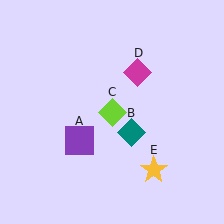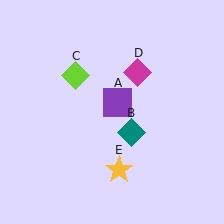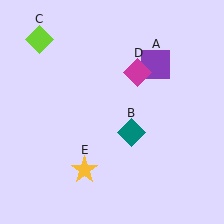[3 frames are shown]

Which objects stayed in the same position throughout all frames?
Teal diamond (object B) and magenta diamond (object D) remained stationary.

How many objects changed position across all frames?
3 objects changed position: purple square (object A), lime diamond (object C), yellow star (object E).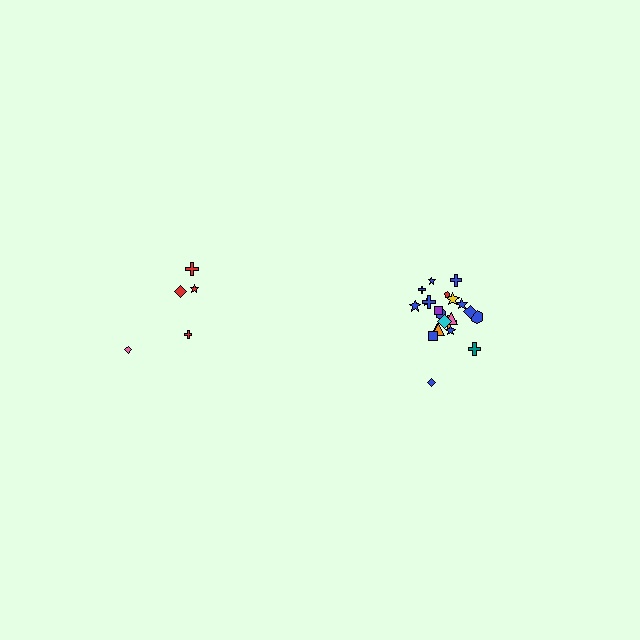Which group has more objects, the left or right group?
The right group.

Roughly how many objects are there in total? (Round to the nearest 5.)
Roughly 25 objects in total.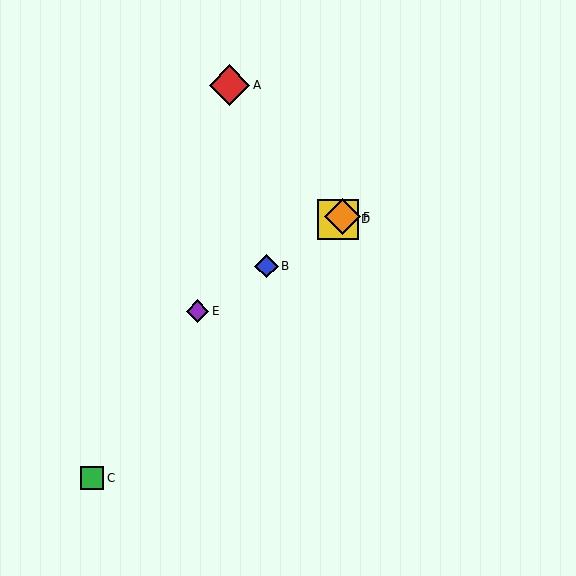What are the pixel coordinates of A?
Object A is at (230, 85).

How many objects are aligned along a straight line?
4 objects (B, D, E, F) are aligned along a straight line.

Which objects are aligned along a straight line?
Objects B, D, E, F are aligned along a straight line.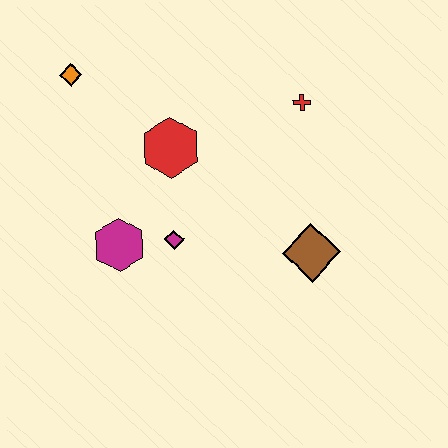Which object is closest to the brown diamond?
The magenta diamond is closest to the brown diamond.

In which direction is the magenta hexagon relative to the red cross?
The magenta hexagon is to the left of the red cross.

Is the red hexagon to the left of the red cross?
Yes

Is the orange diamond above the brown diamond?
Yes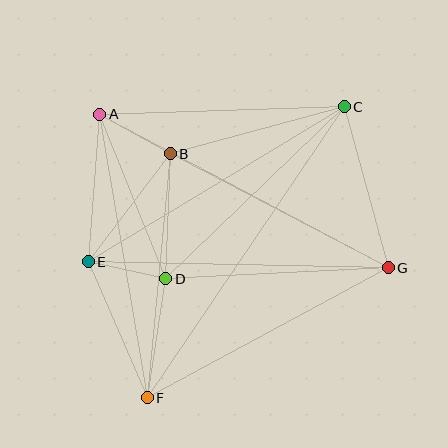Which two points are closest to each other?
Points D and E are closest to each other.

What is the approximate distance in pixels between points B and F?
The distance between B and F is approximately 245 pixels.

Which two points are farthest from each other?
Points C and F are farthest from each other.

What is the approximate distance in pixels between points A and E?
The distance between A and E is approximately 148 pixels.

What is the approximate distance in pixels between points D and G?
The distance between D and G is approximately 223 pixels.